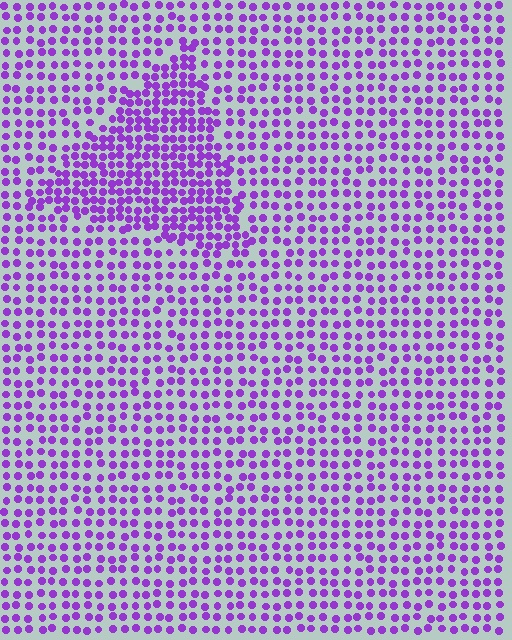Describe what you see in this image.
The image contains small purple elements arranged at two different densities. A triangle-shaped region is visible where the elements are more densely packed than the surrounding area.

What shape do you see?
I see a triangle.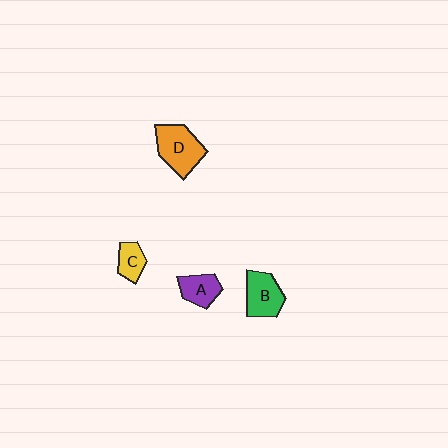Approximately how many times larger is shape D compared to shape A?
Approximately 1.6 times.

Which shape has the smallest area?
Shape C (yellow).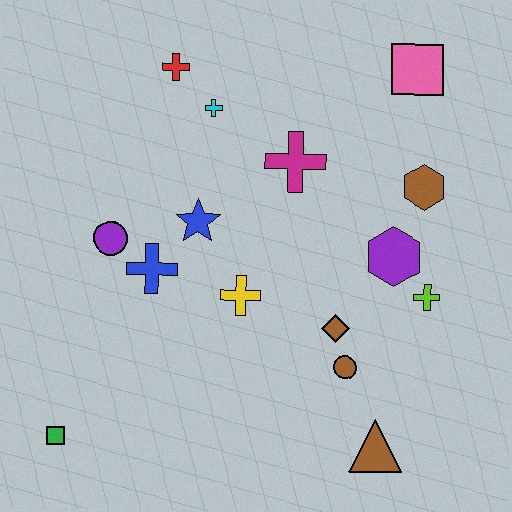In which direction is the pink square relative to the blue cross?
The pink square is to the right of the blue cross.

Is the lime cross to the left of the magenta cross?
No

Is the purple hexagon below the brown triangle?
No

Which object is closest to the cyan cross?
The red cross is closest to the cyan cross.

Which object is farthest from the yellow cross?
The pink square is farthest from the yellow cross.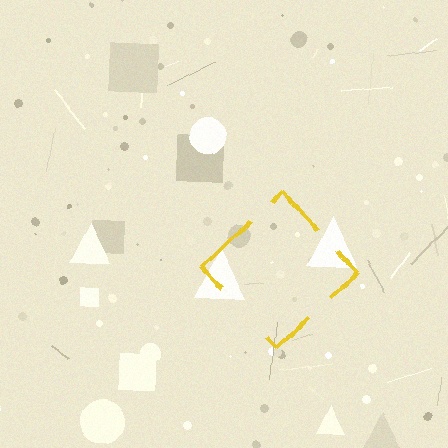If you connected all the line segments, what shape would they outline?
They would outline a diamond.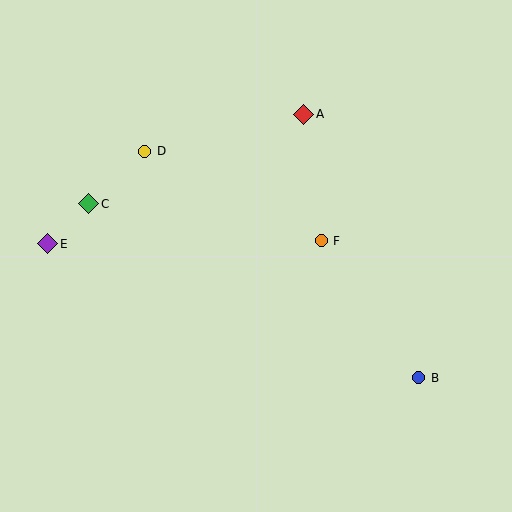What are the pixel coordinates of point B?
Point B is at (419, 378).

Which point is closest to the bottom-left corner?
Point E is closest to the bottom-left corner.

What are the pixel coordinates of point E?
Point E is at (48, 244).